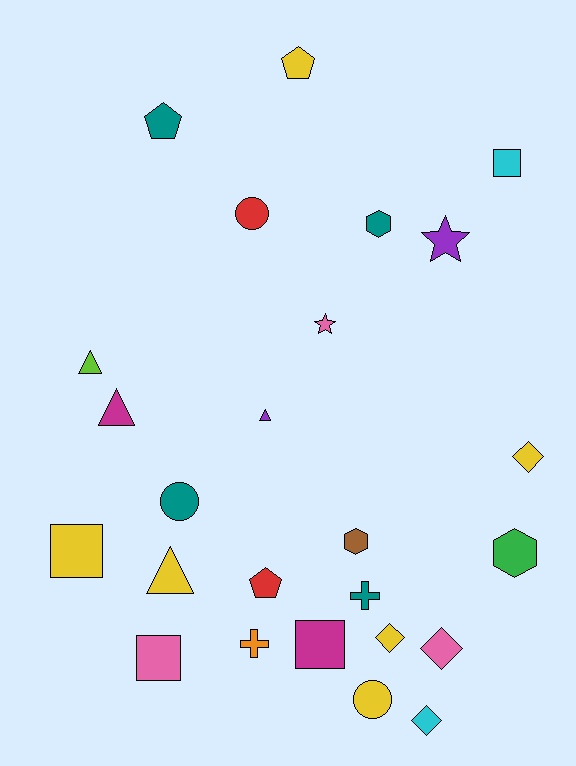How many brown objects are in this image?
There is 1 brown object.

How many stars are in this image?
There are 2 stars.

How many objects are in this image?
There are 25 objects.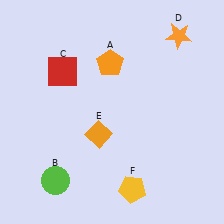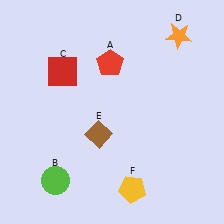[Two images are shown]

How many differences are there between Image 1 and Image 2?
There are 2 differences between the two images.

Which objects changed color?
A changed from orange to red. E changed from orange to brown.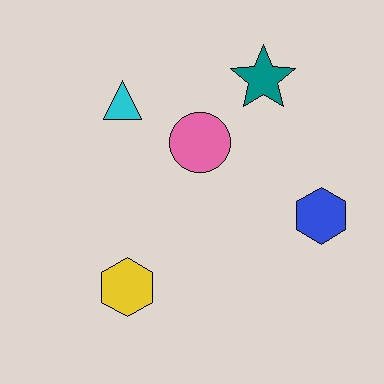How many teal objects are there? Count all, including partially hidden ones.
There is 1 teal object.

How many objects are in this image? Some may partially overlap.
There are 5 objects.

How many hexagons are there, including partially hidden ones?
There are 2 hexagons.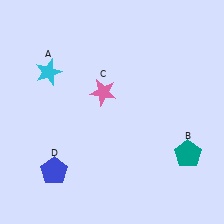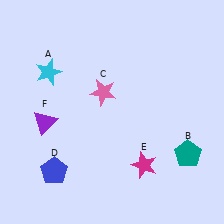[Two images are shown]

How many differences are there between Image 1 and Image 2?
There are 2 differences between the two images.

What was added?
A magenta star (E), a purple triangle (F) were added in Image 2.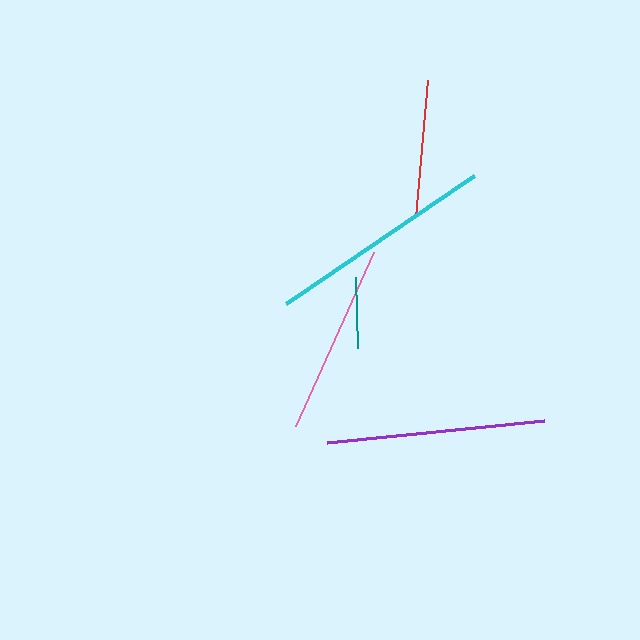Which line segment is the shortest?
The teal line is the shortest at approximately 71 pixels.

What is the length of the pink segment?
The pink segment is approximately 192 pixels long.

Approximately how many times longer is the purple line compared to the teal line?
The purple line is approximately 3.1 times the length of the teal line.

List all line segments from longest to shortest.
From longest to shortest: cyan, purple, pink, red, teal.